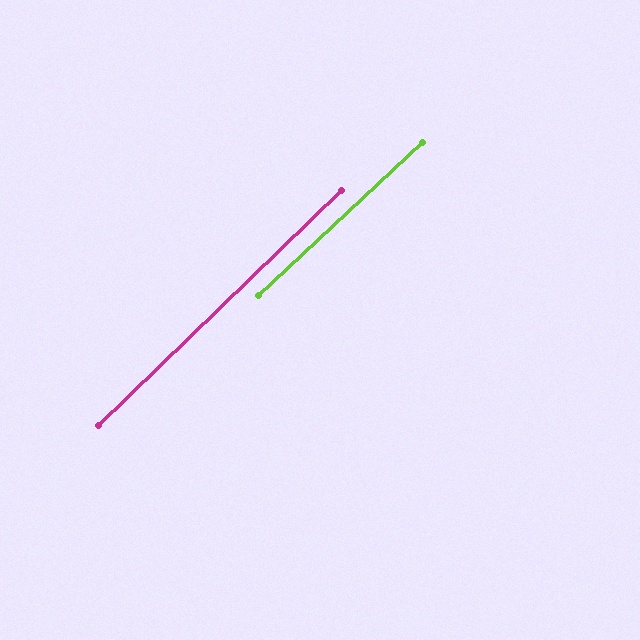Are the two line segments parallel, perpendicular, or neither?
Parallel — their directions differ by only 1.0°.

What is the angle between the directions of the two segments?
Approximately 1 degree.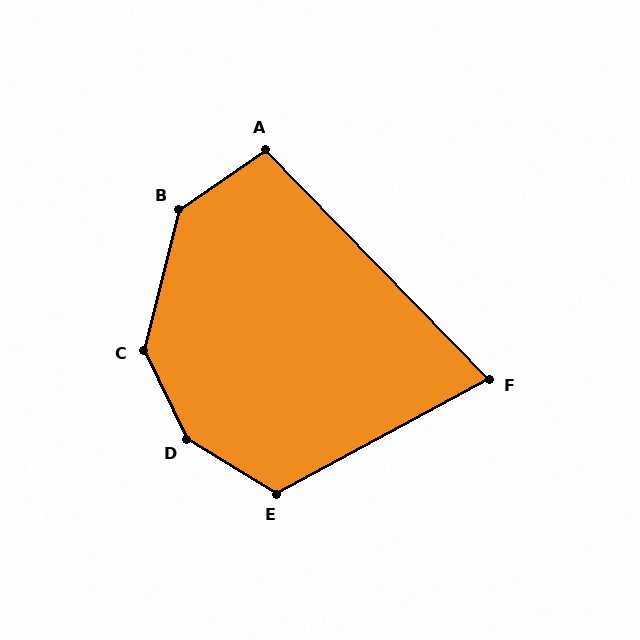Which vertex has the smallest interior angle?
F, at approximately 74 degrees.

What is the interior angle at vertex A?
Approximately 99 degrees (obtuse).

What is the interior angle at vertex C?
Approximately 140 degrees (obtuse).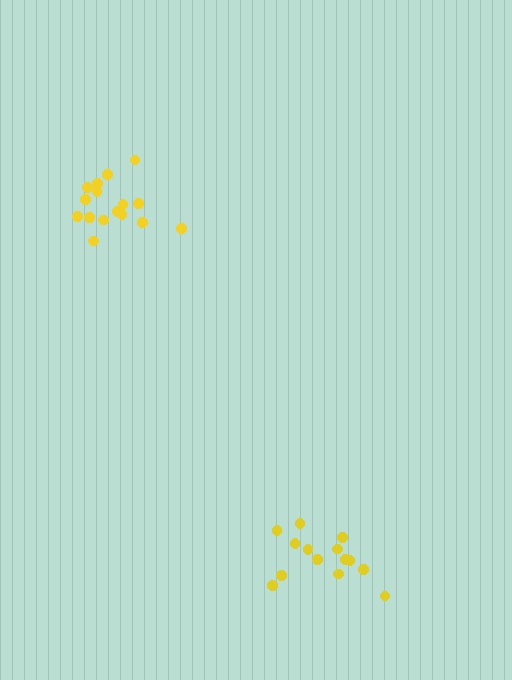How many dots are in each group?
Group 1: 16 dots, Group 2: 14 dots (30 total).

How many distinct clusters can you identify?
There are 2 distinct clusters.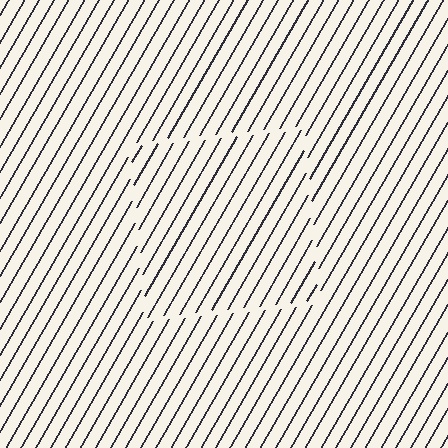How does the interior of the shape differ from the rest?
The interior of the shape contains the same grating, shifted by half a period — the contour is defined by the phase discontinuity where line-ends from the inner and outer gratings abut.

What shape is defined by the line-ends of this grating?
An illusory square. The interior of the shape contains the same grating, shifted by half a period — the contour is defined by the phase discontinuity where line-ends from the inner and outer gratings abut.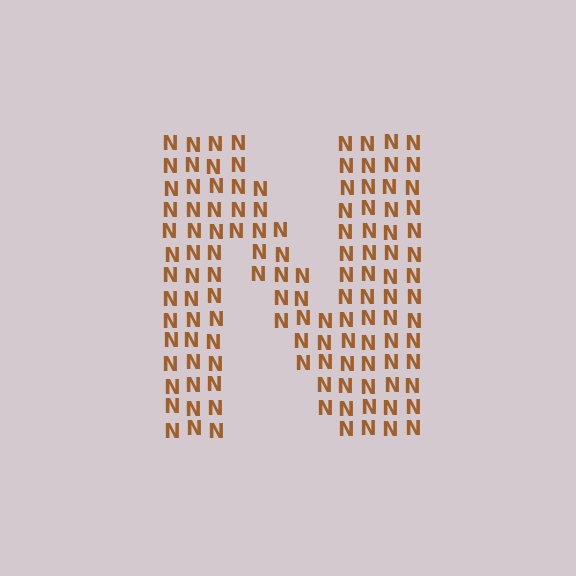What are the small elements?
The small elements are letter N's.